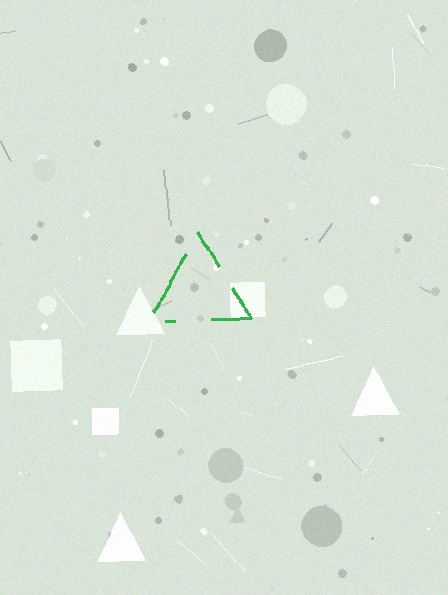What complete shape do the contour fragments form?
The contour fragments form a triangle.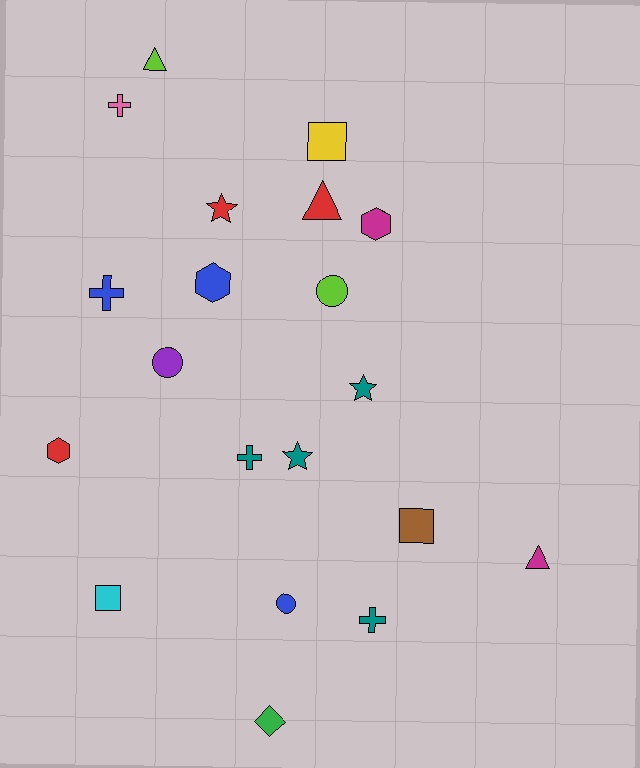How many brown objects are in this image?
There is 1 brown object.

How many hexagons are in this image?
There are 3 hexagons.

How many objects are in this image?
There are 20 objects.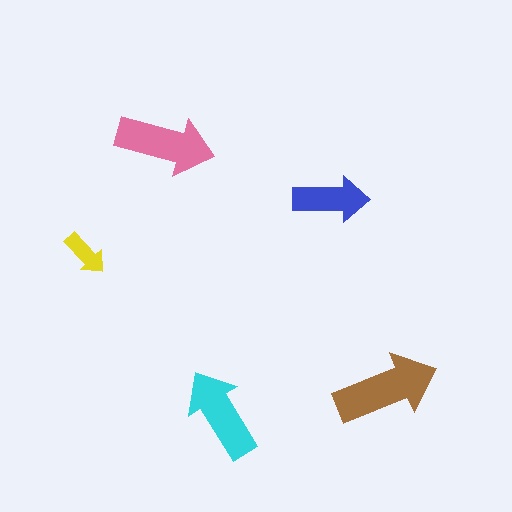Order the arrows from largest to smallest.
the brown one, the pink one, the cyan one, the blue one, the yellow one.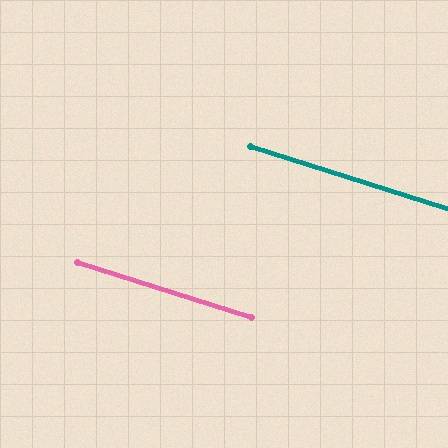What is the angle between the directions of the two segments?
Approximately 0 degrees.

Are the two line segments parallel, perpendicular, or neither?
Parallel — their directions differ by only 0.0°.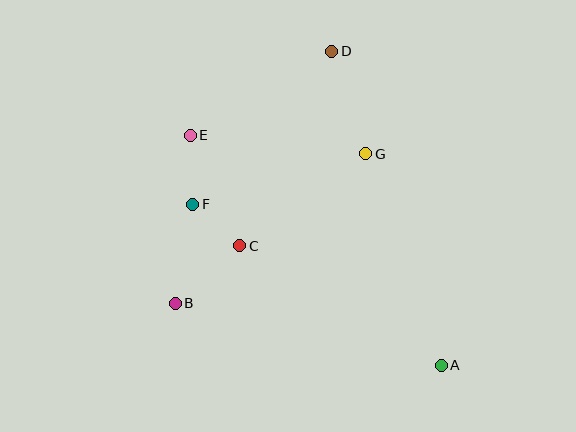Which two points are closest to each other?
Points C and F are closest to each other.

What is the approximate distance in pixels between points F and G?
The distance between F and G is approximately 180 pixels.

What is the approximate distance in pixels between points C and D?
The distance between C and D is approximately 215 pixels.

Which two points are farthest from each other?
Points A and E are farthest from each other.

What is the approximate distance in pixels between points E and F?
The distance between E and F is approximately 69 pixels.